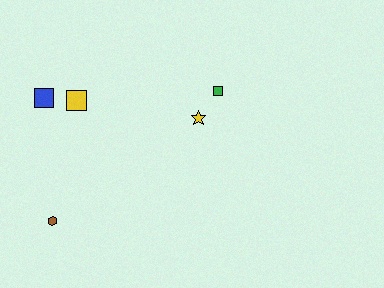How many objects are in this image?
There are 5 objects.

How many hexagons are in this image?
There is 1 hexagon.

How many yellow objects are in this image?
There are 2 yellow objects.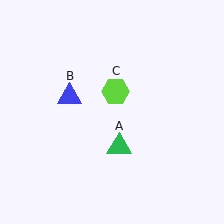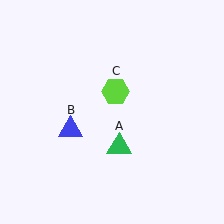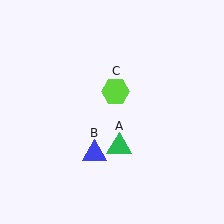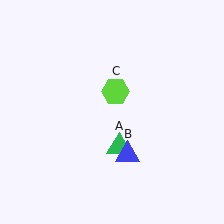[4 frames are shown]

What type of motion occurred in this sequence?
The blue triangle (object B) rotated counterclockwise around the center of the scene.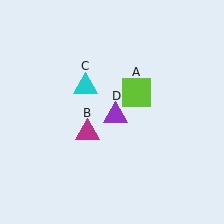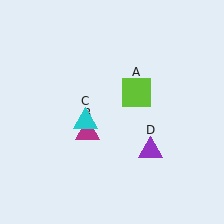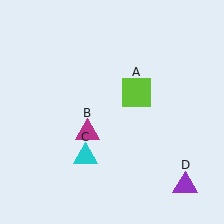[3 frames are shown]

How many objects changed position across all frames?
2 objects changed position: cyan triangle (object C), purple triangle (object D).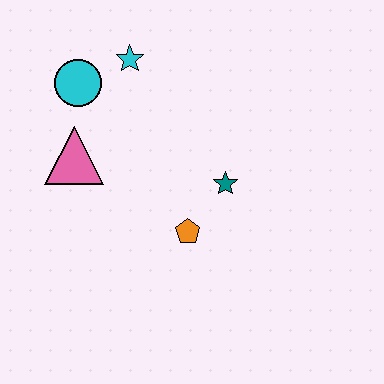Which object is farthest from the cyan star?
The orange pentagon is farthest from the cyan star.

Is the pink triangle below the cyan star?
Yes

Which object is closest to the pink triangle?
The cyan circle is closest to the pink triangle.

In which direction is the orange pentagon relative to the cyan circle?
The orange pentagon is below the cyan circle.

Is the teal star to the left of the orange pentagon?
No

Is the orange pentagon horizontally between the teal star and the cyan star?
Yes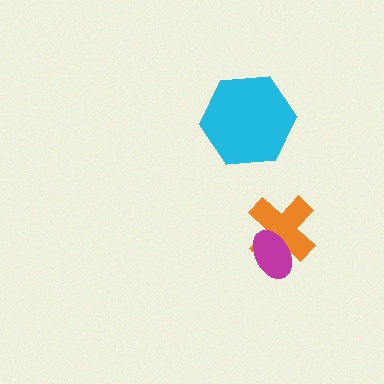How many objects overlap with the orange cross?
1 object overlaps with the orange cross.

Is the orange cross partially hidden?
Yes, it is partially covered by another shape.